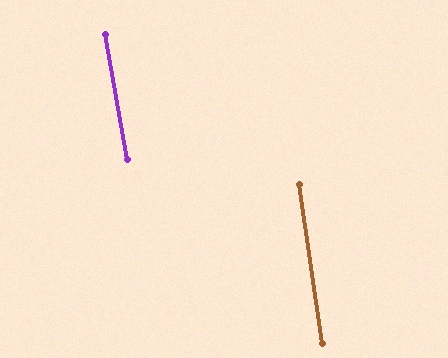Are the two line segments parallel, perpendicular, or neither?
Parallel — their directions differ by only 1.9°.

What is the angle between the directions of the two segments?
Approximately 2 degrees.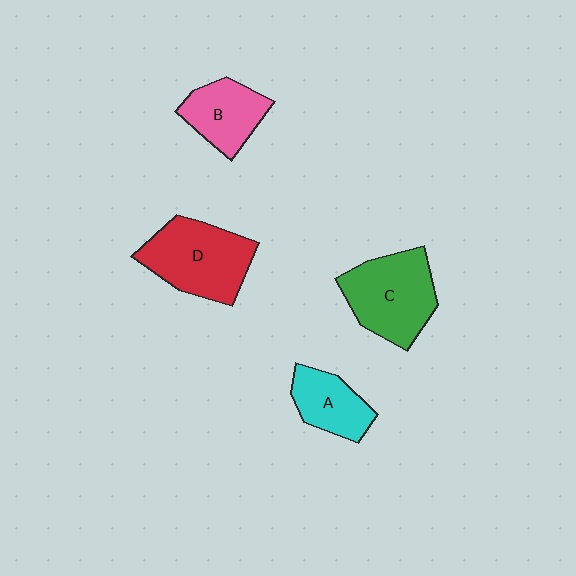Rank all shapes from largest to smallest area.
From largest to smallest: D (red), C (green), B (pink), A (cyan).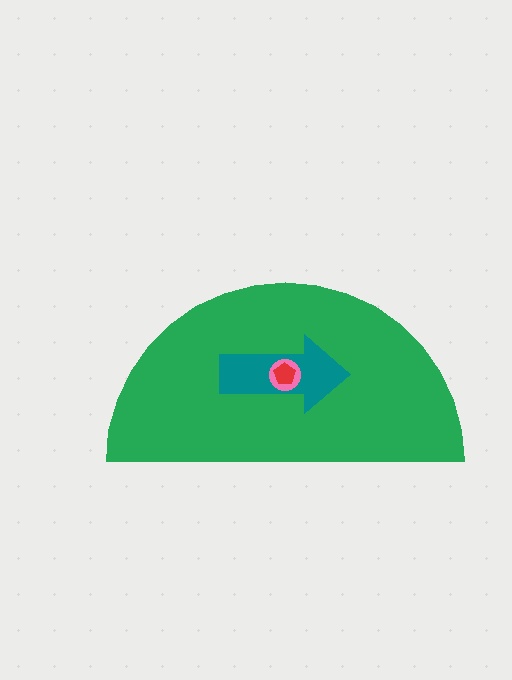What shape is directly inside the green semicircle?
The teal arrow.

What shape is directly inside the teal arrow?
The pink circle.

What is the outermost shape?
The green semicircle.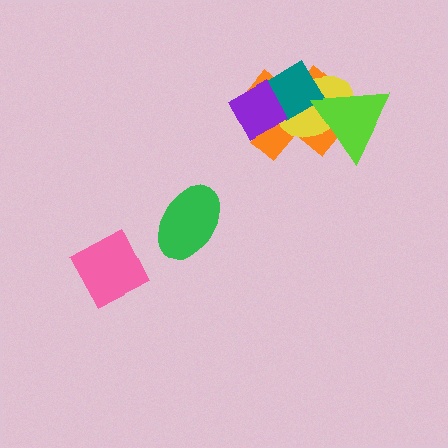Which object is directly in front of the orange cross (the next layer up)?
The yellow ellipse is directly in front of the orange cross.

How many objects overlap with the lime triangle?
3 objects overlap with the lime triangle.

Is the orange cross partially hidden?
Yes, it is partially covered by another shape.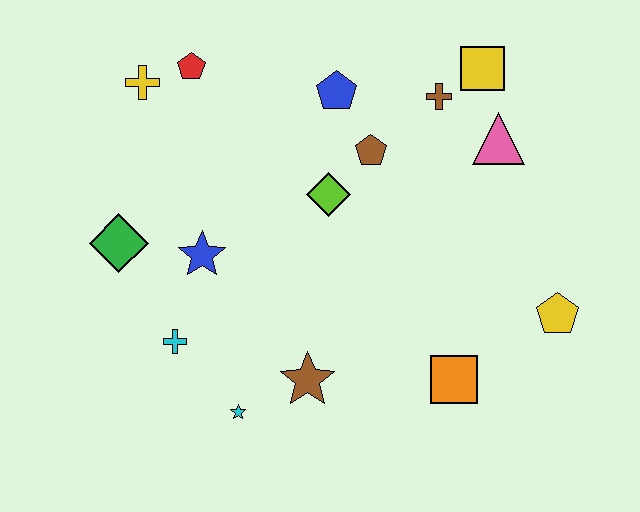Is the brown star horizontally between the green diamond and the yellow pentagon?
Yes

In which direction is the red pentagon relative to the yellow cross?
The red pentagon is to the right of the yellow cross.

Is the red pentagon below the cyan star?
No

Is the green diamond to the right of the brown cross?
No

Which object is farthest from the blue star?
The yellow pentagon is farthest from the blue star.